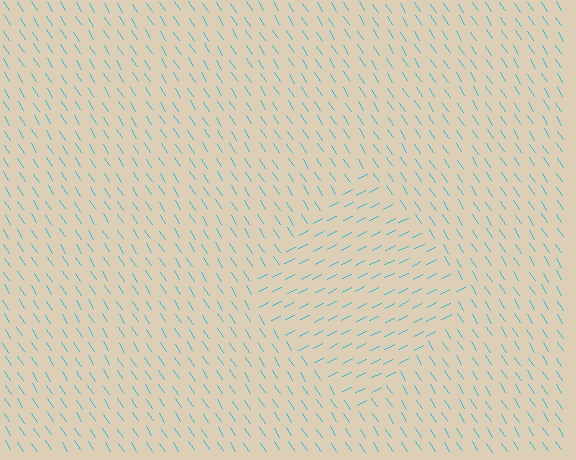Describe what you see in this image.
The image is filled with small cyan line segments. A diamond region in the image has lines oriented differently from the surrounding lines, creating a visible texture boundary.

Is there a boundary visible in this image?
Yes, there is a texture boundary formed by a change in line orientation.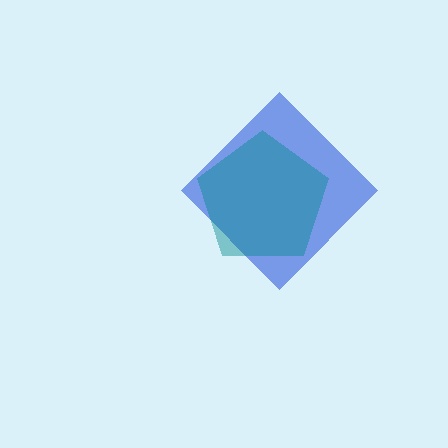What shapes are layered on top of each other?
The layered shapes are: a blue diamond, a teal pentagon.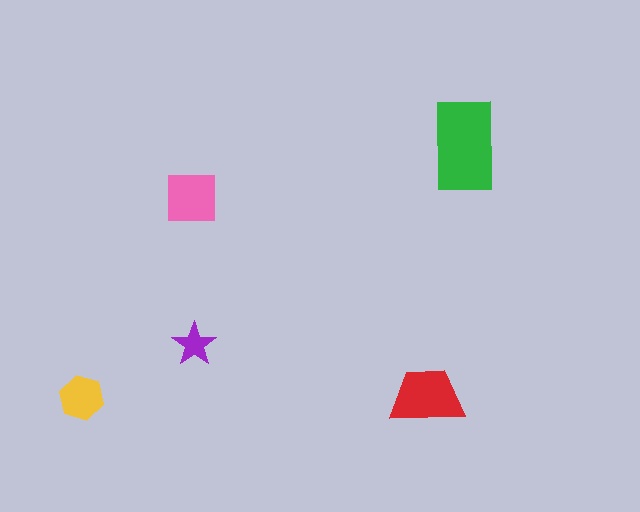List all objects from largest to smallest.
The green rectangle, the red trapezoid, the pink square, the yellow hexagon, the purple star.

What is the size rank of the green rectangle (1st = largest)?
1st.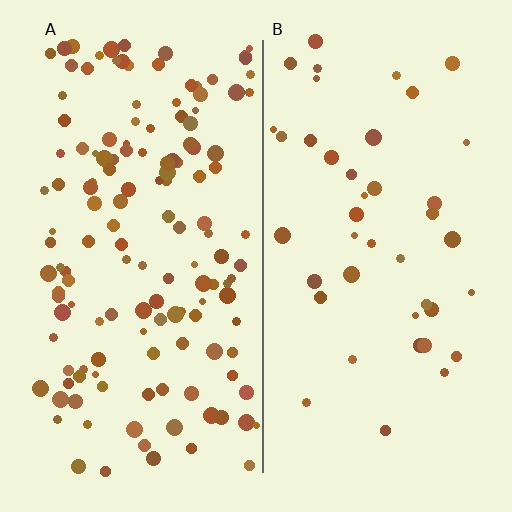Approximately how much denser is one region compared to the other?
Approximately 3.3× — region A over region B.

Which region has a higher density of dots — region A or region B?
A (the left).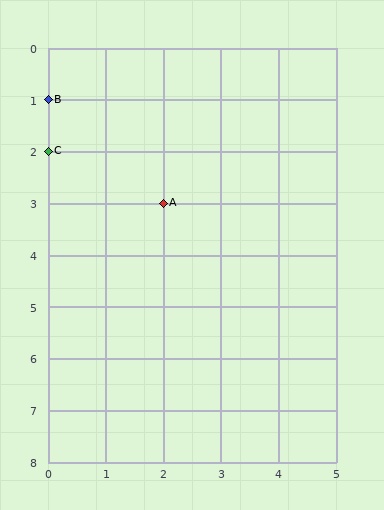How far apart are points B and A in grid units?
Points B and A are 2 columns and 2 rows apart (about 2.8 grid units diagonally).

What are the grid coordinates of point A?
Point A is at grid coordinates (2, 3).